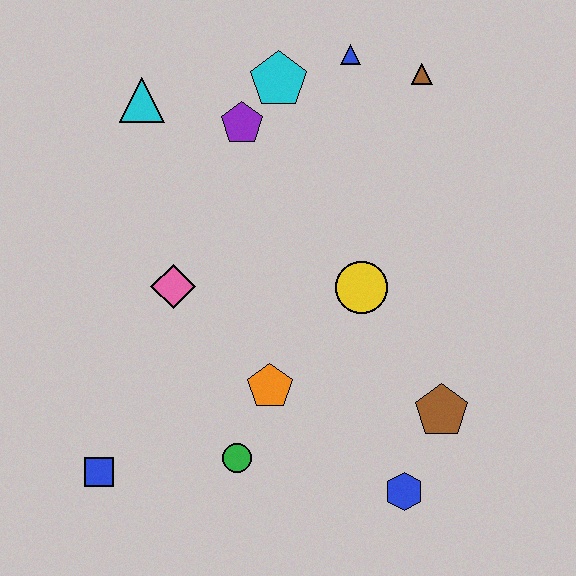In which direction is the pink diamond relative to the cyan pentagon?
The pink diamond is below the cyan pentagon.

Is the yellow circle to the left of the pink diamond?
No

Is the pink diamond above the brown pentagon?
Yes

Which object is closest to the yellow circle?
The orange pentagon is closest to the yellow circle.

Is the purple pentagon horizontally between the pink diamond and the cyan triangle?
No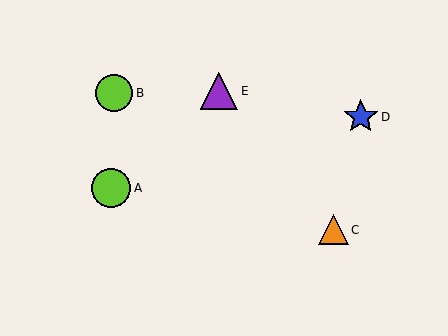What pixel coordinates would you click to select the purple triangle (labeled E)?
Click at (219, 91) to select the purple triangle E.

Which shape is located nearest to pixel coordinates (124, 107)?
The lime circle (labeled B) at (114, 93) is nearest to that location.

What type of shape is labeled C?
Shape C is an orange triangle.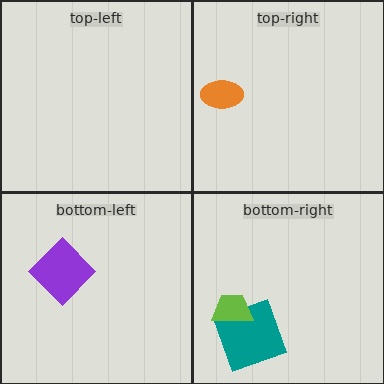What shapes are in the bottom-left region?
The purple diamond.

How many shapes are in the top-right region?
1.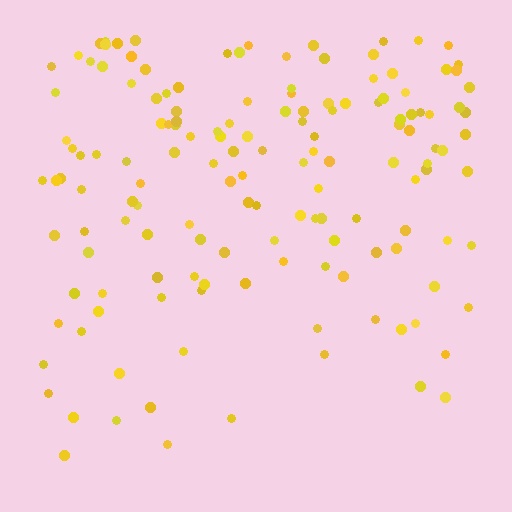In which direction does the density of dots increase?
From bottom to top, with the top side densest.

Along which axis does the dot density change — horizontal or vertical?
Vertical.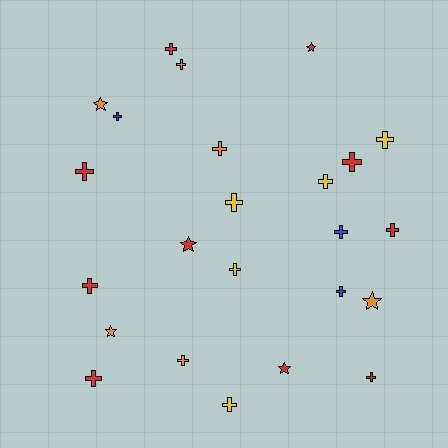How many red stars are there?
There are 3 red stars.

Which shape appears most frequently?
Cross, with 18 objects.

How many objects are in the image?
There are 24 objects.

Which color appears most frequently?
Red, with 10 objects.